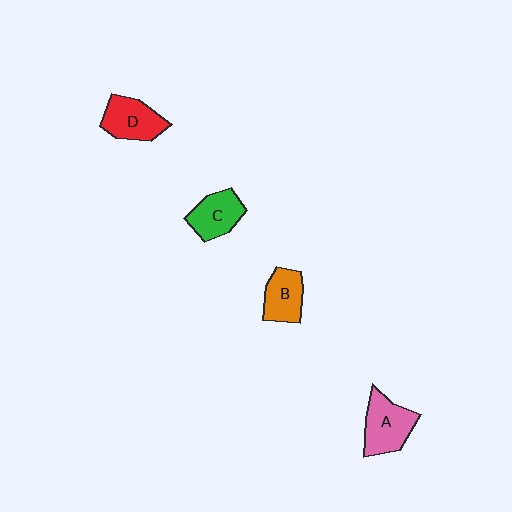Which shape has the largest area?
Shape A (pink).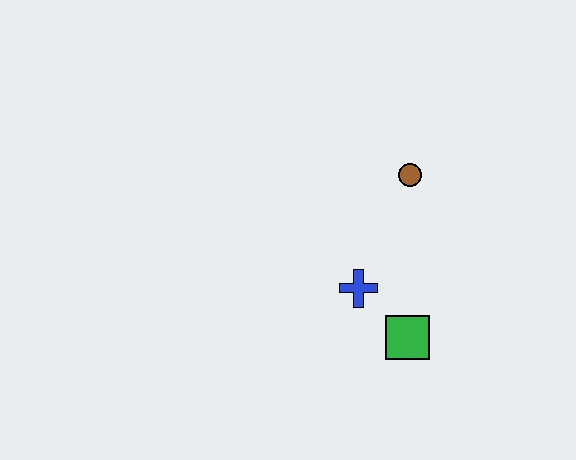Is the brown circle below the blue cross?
No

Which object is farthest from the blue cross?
The brown circle is farthest from the blue cross.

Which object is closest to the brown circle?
The blue cross is closest to the brown circle.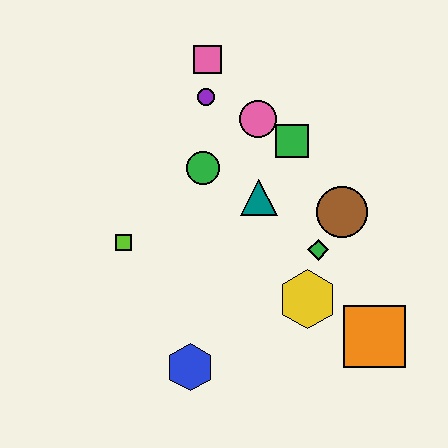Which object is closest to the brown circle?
The green diamond is closest to the brown circle.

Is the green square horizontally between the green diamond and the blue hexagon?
Yes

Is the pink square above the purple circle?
Yes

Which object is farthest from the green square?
The blue hexagon is farthest from the green square.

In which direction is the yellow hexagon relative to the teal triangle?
The yellow hexagon is below the teal triangle.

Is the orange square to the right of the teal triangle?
Yes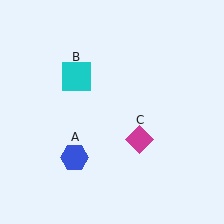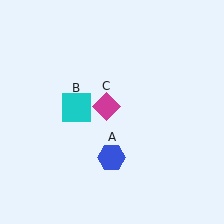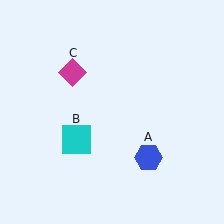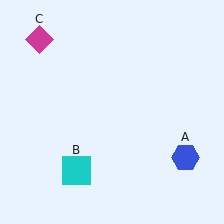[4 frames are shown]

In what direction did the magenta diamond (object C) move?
The magenta diamond (object C) moved up and to the left.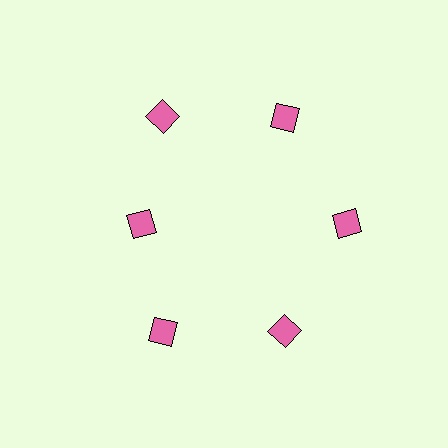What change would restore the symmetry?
The symmetry would be restored by moving it outward, back onto the ring so that all 6 diamonds sit at equal angles and equal distance from the center.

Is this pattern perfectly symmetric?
No. The 6 pink diamonds are arranged in a ring, but one element near the 9 o'clock position is pulled inward toward the center, breaking the 6-fold rotational symmetry.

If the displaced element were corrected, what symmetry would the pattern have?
It would have 6-fold rotational symmetry — the pattern would map onto itself every 60 degrees.